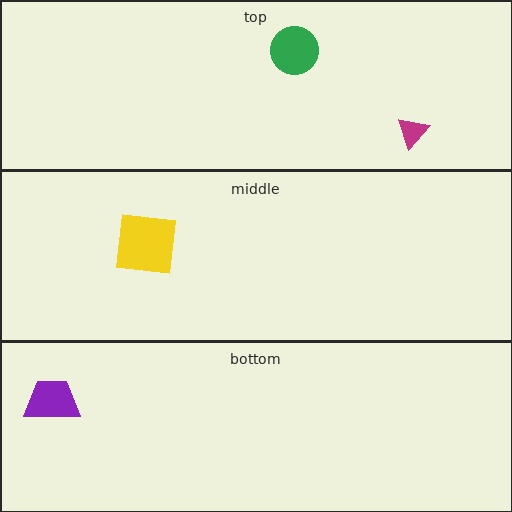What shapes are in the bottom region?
The purple trapezoid.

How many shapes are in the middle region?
1.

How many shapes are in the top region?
2.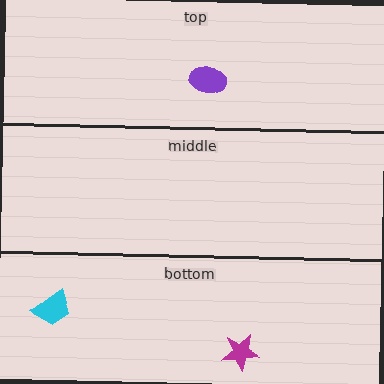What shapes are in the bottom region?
The magenta star, the cyan trapezoid.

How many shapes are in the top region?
1.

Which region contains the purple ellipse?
The top region.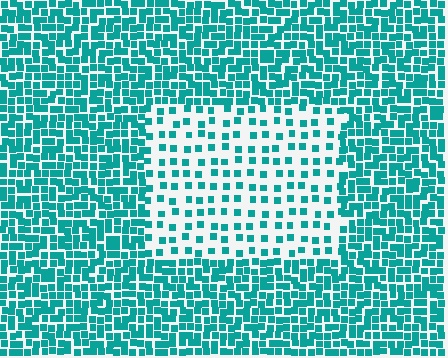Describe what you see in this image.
The image contains small teal elements arranged at two different densities. A rectangle-shaped region is visible where the elements are less densely packed than the surrounding area.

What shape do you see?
I see a rectangle.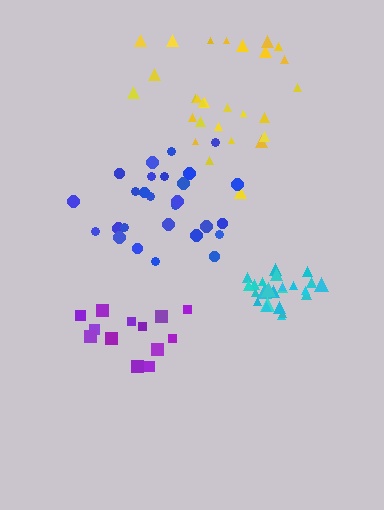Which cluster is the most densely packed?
Cyan.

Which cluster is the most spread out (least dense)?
Yellow.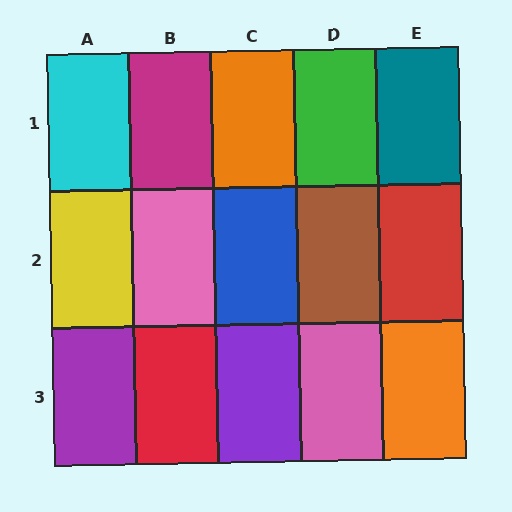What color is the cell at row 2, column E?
Red.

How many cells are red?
2 cells are red.